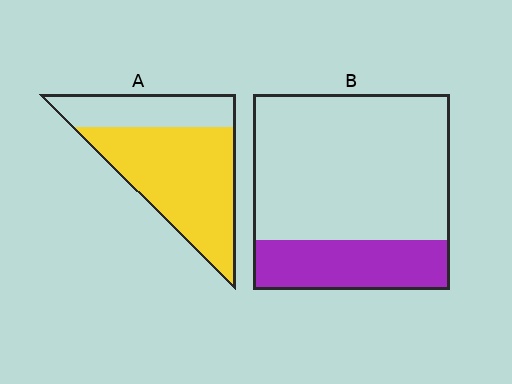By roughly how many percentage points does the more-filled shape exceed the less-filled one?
By roughly 45 percentage points (A over B).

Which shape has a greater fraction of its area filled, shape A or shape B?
Shape A.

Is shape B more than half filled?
No.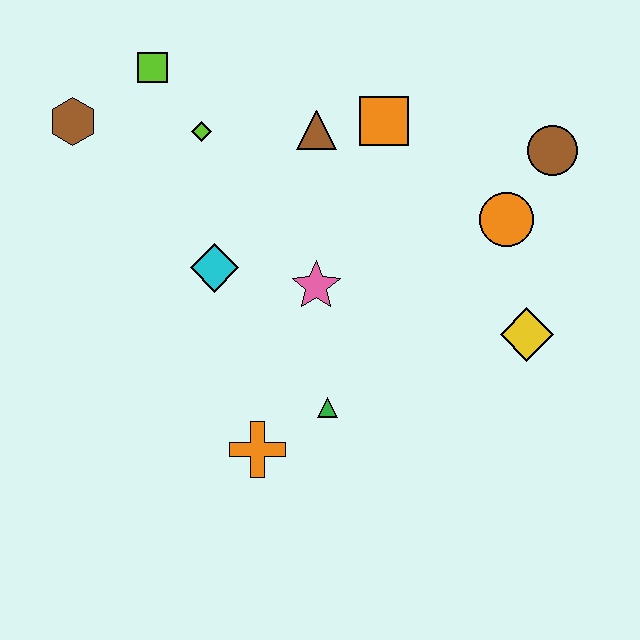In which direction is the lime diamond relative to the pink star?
The lime diamond is above the pink star.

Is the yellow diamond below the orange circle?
Yes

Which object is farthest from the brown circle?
The brown hexagon is farthest from the brown circle.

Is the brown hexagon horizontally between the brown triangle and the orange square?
No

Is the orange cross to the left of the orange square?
Yes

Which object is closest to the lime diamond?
The lime square is closest to the lime diamond.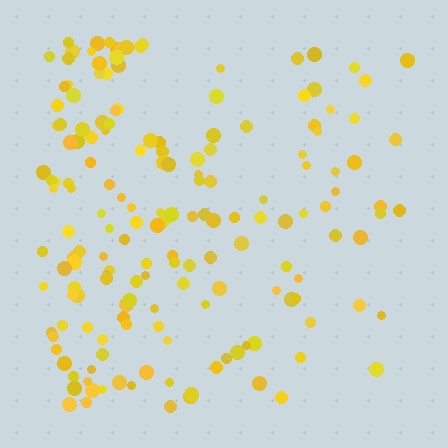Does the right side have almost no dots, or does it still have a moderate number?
Still a moderate number, just noticeably fewer than the left.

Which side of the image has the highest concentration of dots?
The left.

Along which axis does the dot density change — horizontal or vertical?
Horizontal.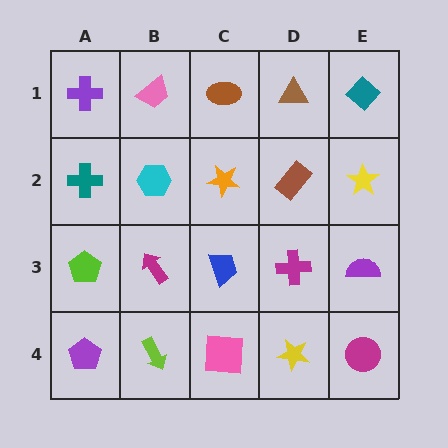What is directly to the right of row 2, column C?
A brown rectangle.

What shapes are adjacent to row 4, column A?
A lime pentagon (row 3, column A), a lime arrow (row 4, column B).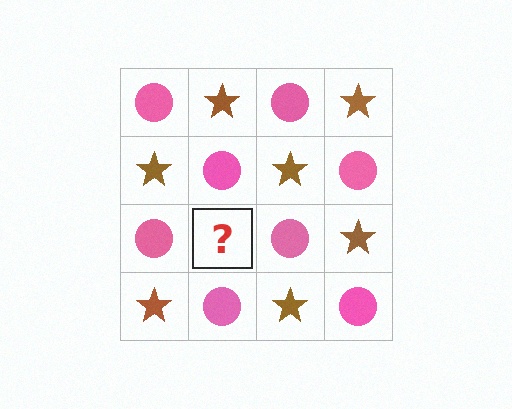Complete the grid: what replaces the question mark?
The question mark should be replaced with a brown star.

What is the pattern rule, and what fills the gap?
The rule is that it alternates pink circle and brown star in a checkerboard pattern. The gap should be filled with a brown star.